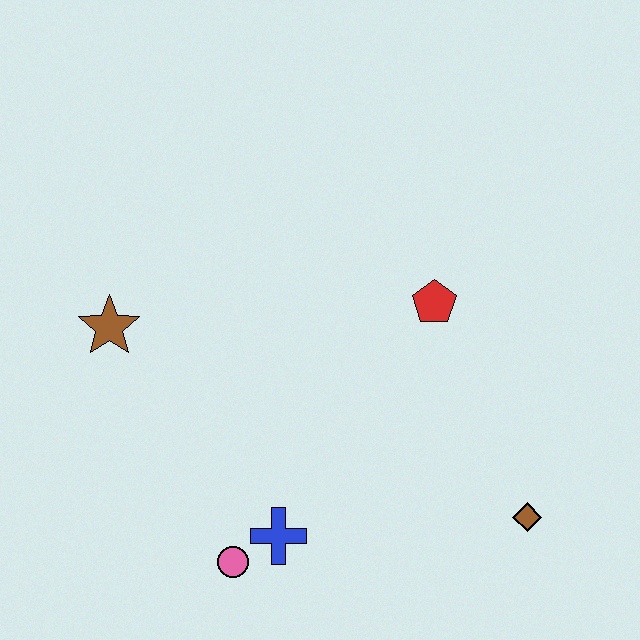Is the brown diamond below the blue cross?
No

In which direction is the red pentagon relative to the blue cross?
The red pentagon is above the blue cross.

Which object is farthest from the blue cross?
The red pentagon is farthest from the blue cross.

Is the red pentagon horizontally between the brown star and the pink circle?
No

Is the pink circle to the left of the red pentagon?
Yes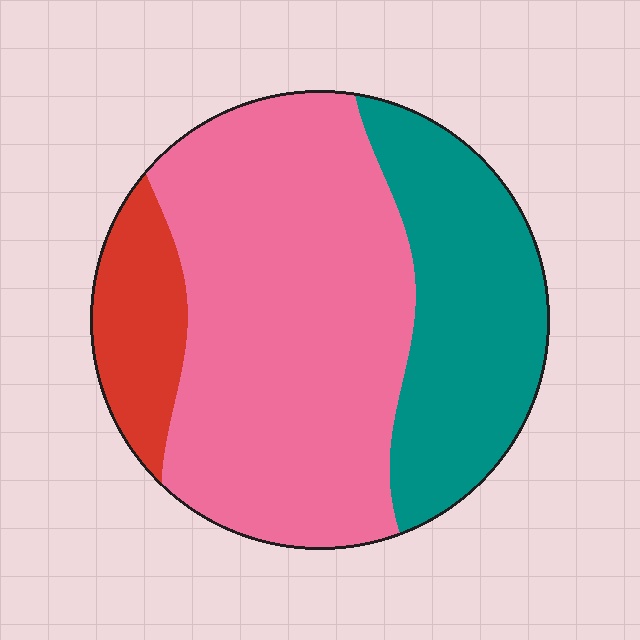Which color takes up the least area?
Red, at roughly 10%.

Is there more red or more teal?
Teal.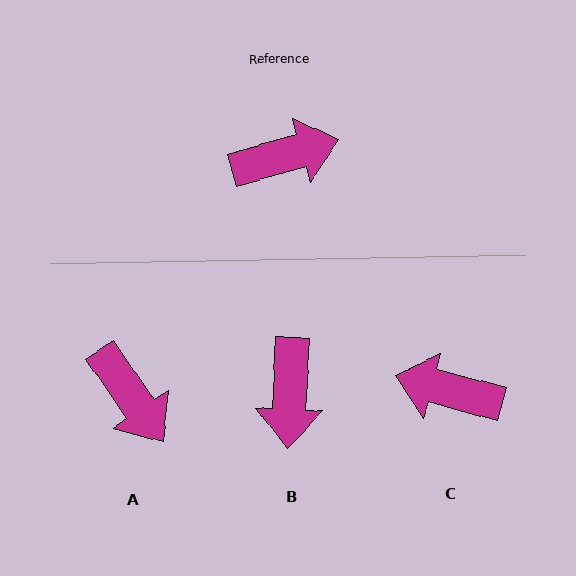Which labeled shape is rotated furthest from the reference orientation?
C, about 149 degrees away.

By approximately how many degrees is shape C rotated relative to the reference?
Approximately 149 degrees counter-clockwise.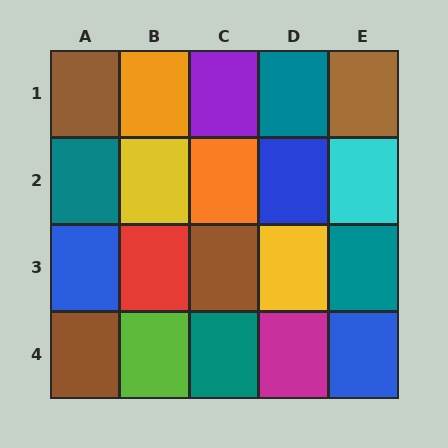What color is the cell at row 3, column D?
Yellow.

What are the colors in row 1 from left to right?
Brown, orange, purple, teal, brown.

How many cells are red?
1 cell is red.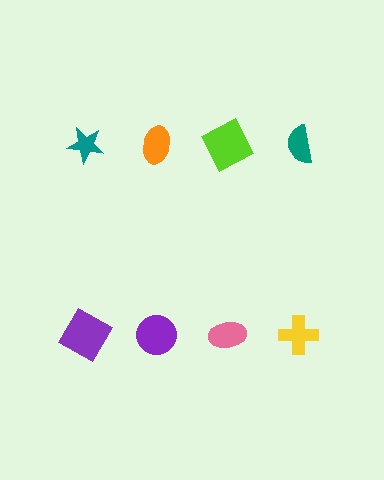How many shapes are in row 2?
4 shapes.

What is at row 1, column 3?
A lime square.